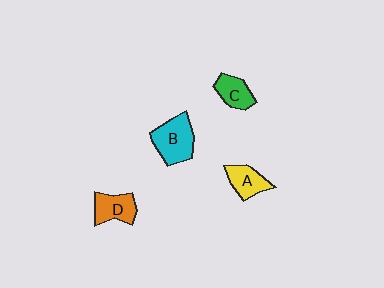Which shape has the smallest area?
Shape C (green).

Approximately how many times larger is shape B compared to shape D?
Approximately 1.4 times.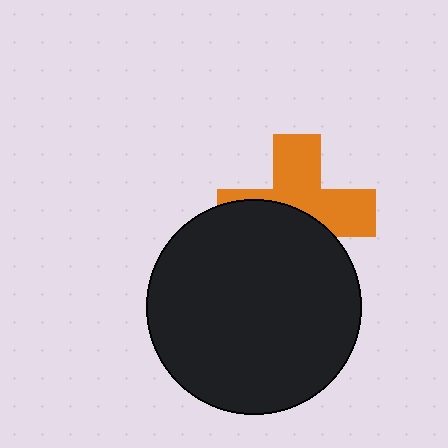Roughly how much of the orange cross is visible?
About half of it is visible (roughly 52%).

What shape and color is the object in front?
The object in front is a black circle.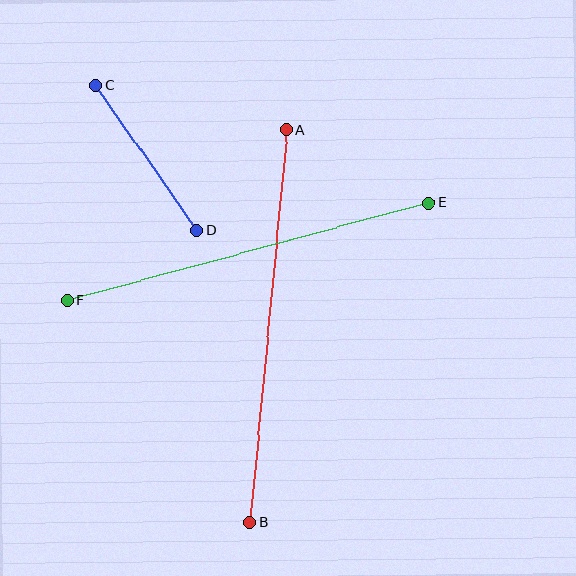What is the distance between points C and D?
The distance is approximately 177 pixels.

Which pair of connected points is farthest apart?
Points A and B are farthest apart.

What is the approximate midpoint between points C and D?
The midpoint is at approximately (146, 158) pixels.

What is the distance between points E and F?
The distance is approximately 375 pixels.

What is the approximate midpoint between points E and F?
The midpoint is at approximately (248, 252) pixels.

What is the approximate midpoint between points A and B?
The midpoint is at approximately (268, 326) pixels.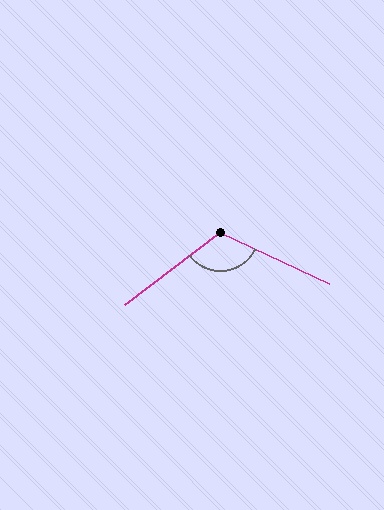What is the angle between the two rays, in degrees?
Approximately 118 degrees.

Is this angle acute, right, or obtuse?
It is obtuse.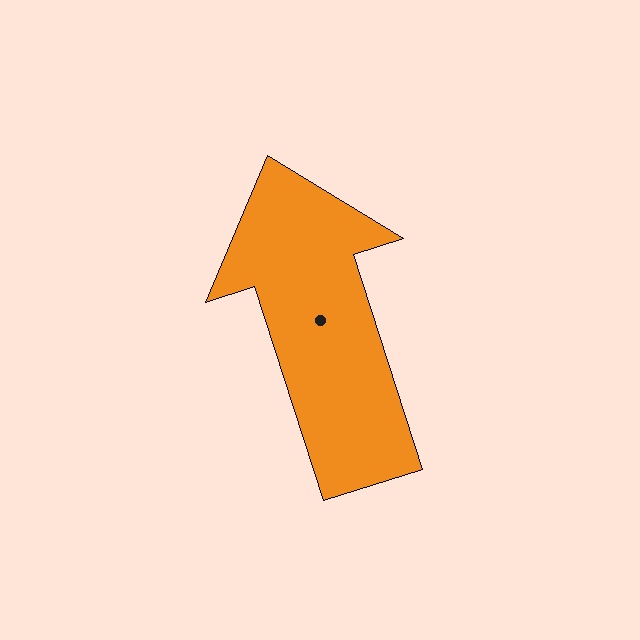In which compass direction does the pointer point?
North.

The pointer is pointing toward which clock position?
Roughly 11 o'clock.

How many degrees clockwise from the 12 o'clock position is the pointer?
Approximately 342 degrees.